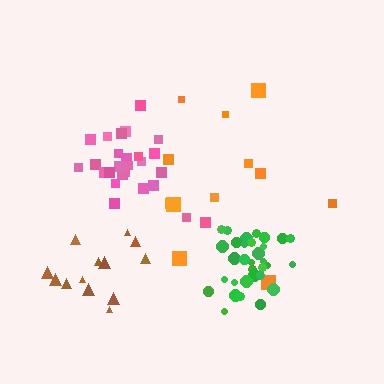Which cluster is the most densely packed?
Green.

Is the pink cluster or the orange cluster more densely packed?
Pink.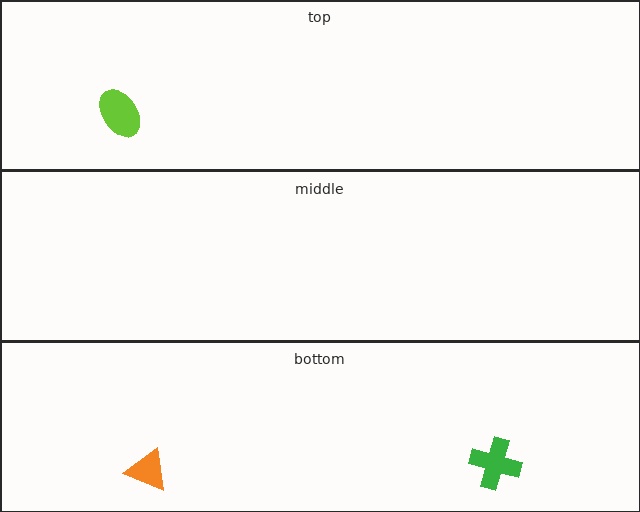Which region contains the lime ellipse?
The top region.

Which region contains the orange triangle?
The bottom region.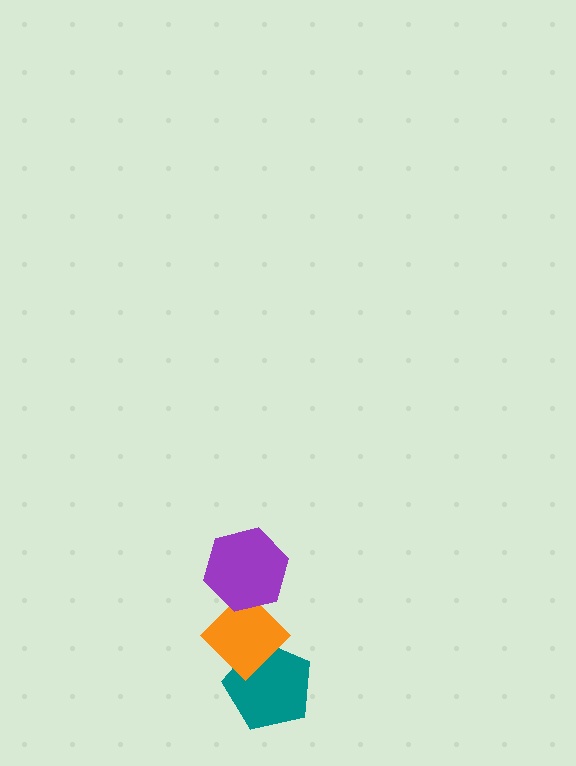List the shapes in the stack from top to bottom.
From top to bottom: the purple hexagon, the orange diamond, the teal pentagon.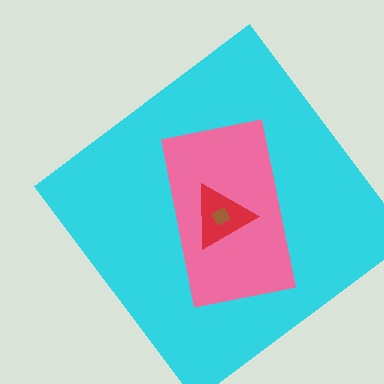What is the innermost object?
The brown diamond.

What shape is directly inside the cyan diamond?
The pink rectangle.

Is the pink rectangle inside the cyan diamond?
Yes.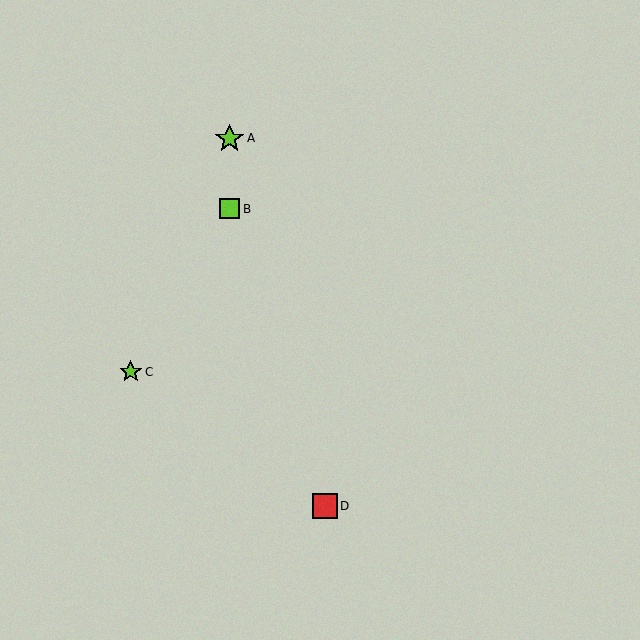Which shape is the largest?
The lime star (labeled A) is the largest.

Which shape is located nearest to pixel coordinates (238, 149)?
The lime star (labeled A) at (229, 138) is nearest to that location.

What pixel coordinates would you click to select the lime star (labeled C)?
Click at (131, 372) to select the lime star C.